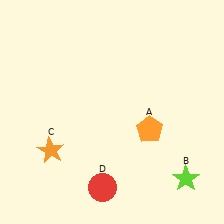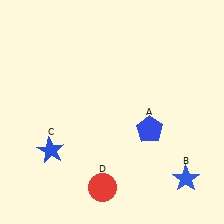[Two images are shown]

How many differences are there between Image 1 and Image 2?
There are 3 differences between the two images.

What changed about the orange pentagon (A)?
In Image 1, A is orange. In Image 2, it changed to blue.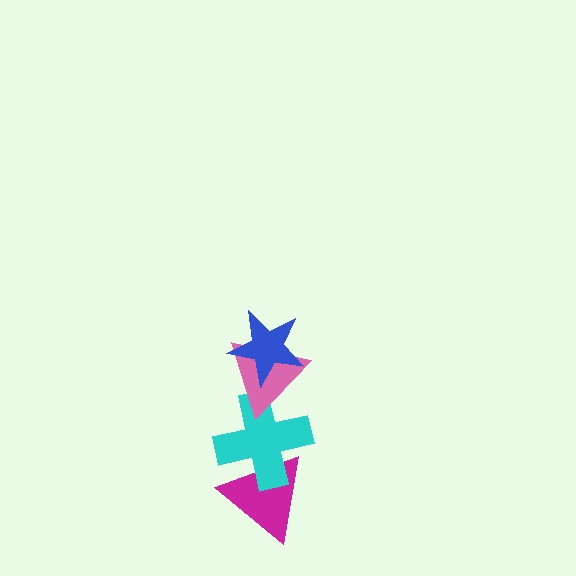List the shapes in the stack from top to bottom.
From top to bottom: the blue star, the pink triangle, the cyan cross, the magenta triangle.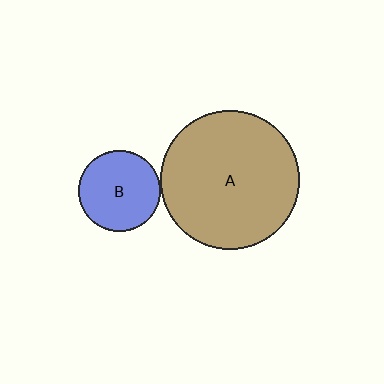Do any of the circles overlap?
No, none of the circles overlap.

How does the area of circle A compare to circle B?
Approximately 2.9 times.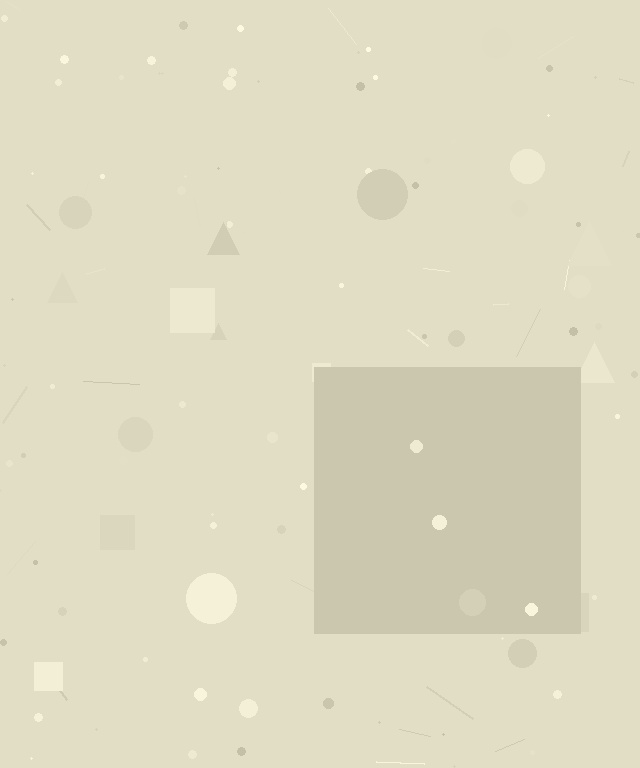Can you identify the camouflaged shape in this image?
The camouflaged shape is a square.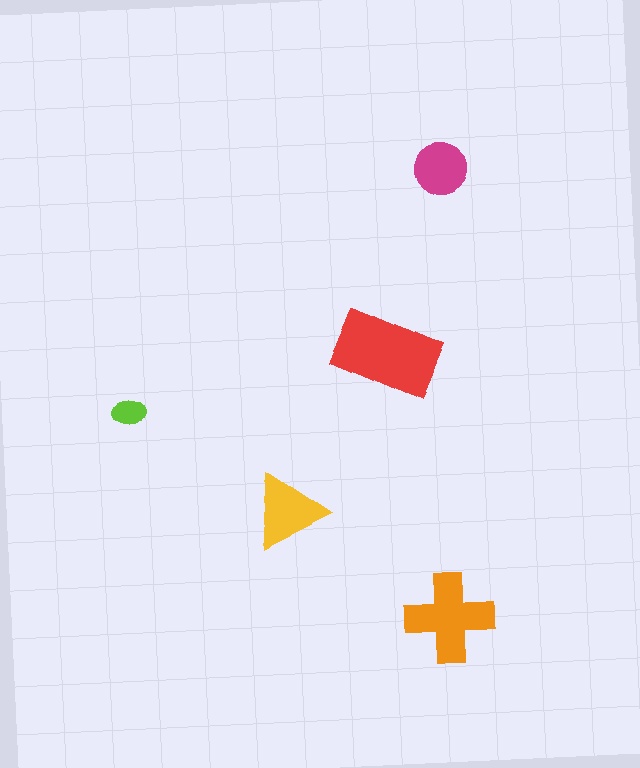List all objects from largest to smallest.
The red rectangle, the orange cross, the yellow triangle, the magenta circle, the lime ellipse.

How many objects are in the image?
There are 5 objects in the image.